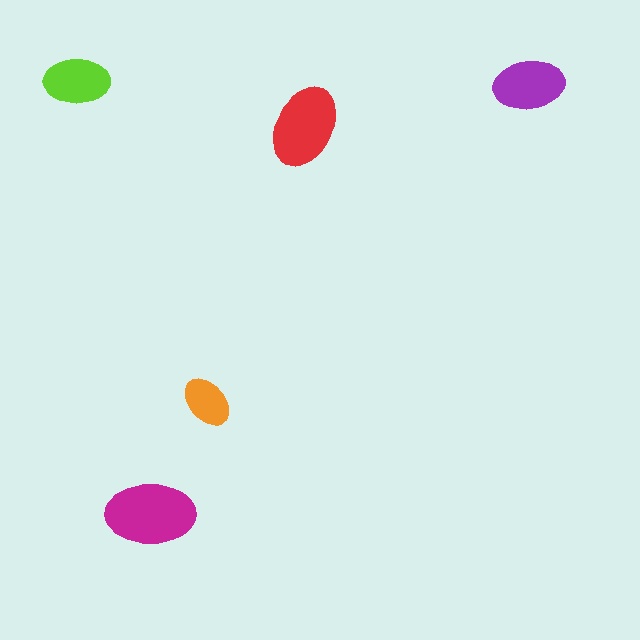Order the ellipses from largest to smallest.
the magenta one, the red one, the purple one, the lime one, the orange one.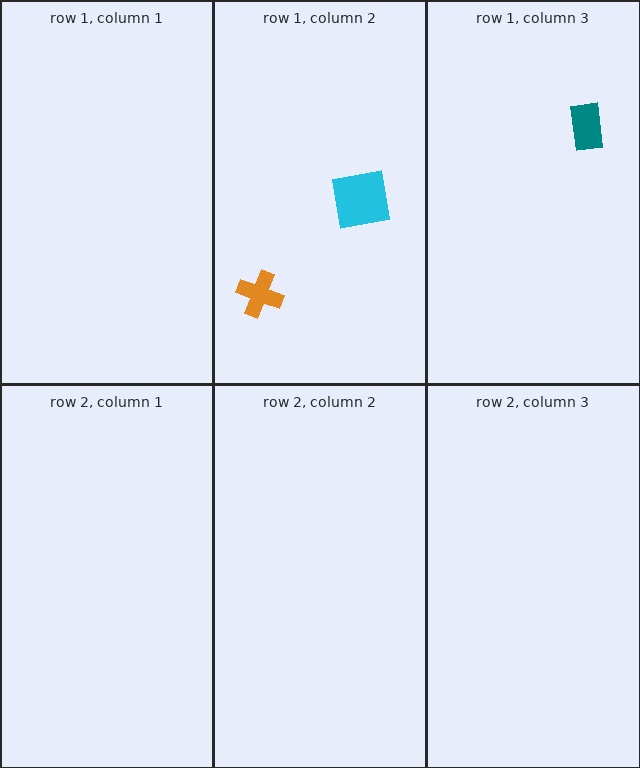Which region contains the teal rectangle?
The row 1, column 3 region.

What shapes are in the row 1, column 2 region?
The cyan square, the orange cross.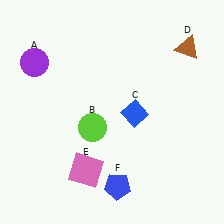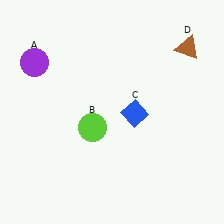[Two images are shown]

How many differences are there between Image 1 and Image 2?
There are 2 differences between the two images.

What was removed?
The blue pentagon (F), the pink square (E) were removed in Image 2.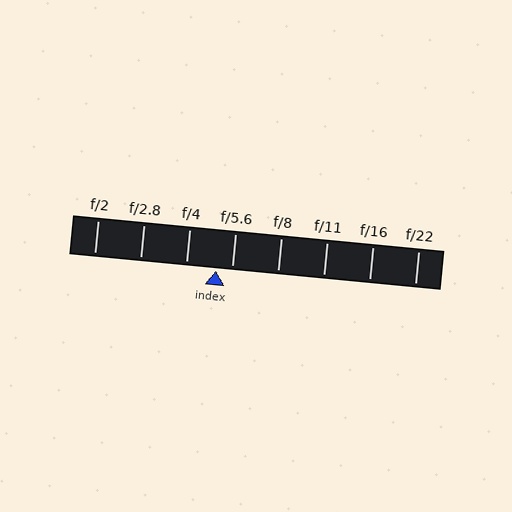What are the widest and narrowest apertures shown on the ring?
The widest aperture shown is f/2 and the narrowest is f/22.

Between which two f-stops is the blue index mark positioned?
The index mark is between f/4 and f/5.6.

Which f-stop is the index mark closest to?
The index mark is closest to f/5.6.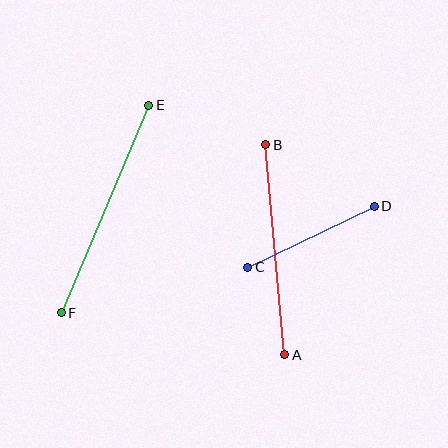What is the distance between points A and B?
The distance is approximately 211 pixels.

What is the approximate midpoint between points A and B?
The midpoint is at approximately (275, 250) pixels.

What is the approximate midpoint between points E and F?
The midpoint is at approximately (105, 209) pixels.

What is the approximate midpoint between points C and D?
The midpoint is at approximately (311, 237) pixels.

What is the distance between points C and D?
The distance is approximately 140 pixels.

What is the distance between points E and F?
The distance is approximately 225 pixels.